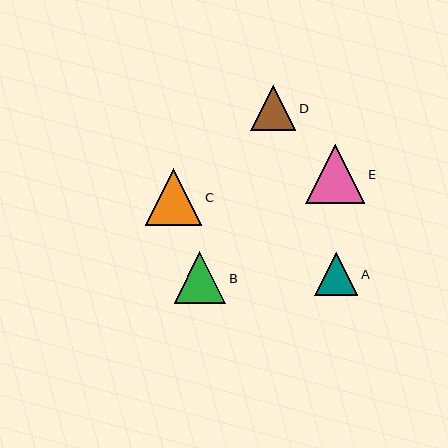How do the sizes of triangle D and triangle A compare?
Triangle D and triangle A are approximately the same size.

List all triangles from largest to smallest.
From largest to smallest: E, C, B, D, A.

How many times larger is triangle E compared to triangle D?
Triangle E is approximately 1.3 times the size of triangle D.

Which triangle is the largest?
Triangle E is the largest with a size of approximately 59 pixels.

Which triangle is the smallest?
Triangle A is the smallest with a size of approximately 43 pixels.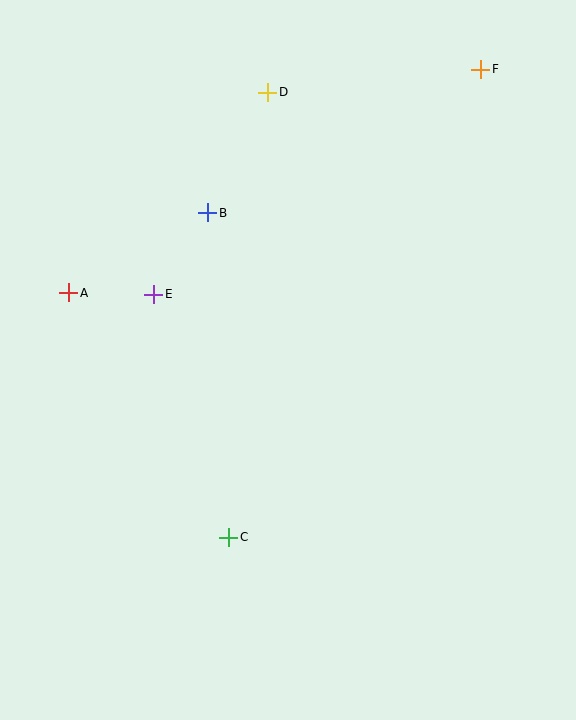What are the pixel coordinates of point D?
Point D is at (268, 93).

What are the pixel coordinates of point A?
Point A is at (69, 293).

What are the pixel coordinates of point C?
Point C is at (229, 537).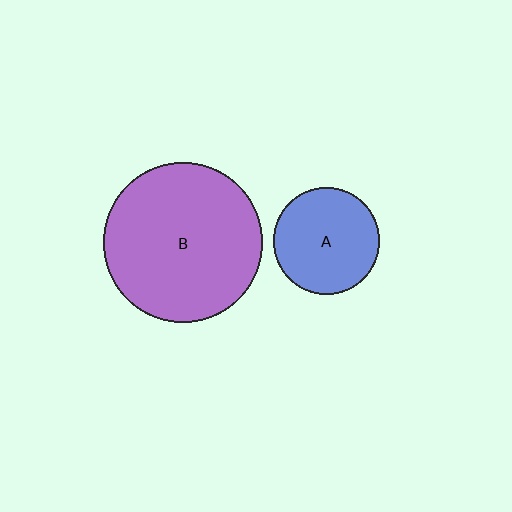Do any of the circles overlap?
No, none of the circles overlap.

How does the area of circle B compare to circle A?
Approximately 2.3 times.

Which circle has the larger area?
Circle B (purple).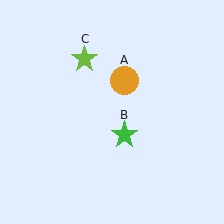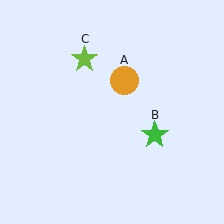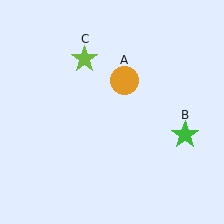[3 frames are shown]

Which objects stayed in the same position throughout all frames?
Orange circle (object A) and lime star (object C) remained stationary.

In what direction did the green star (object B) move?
The green star (object B) moved right.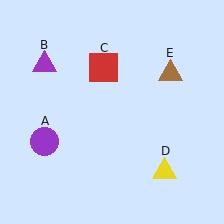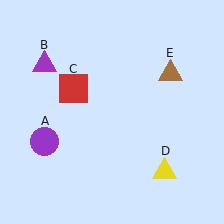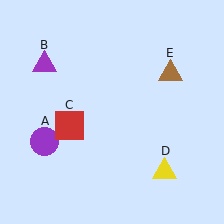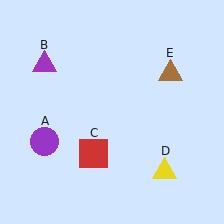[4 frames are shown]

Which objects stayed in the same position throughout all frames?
Purple circle (object A) and purple triangle (object B) and yellow triangle (object D) and brown triangle (object E) remained stationary.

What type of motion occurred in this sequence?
The red square (object C) rotated counterclockwise around the center of the scene.